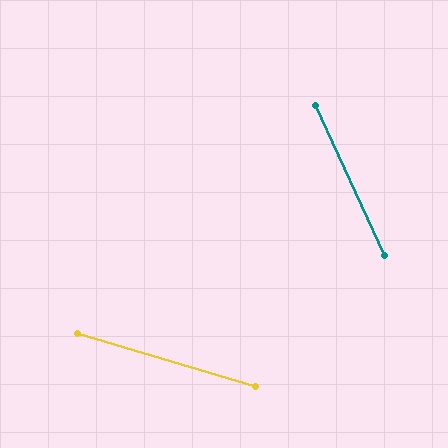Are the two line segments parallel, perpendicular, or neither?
Neither parallel nor perpendicular — they differ by about 49°.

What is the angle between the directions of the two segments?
Approximately 49 degrees.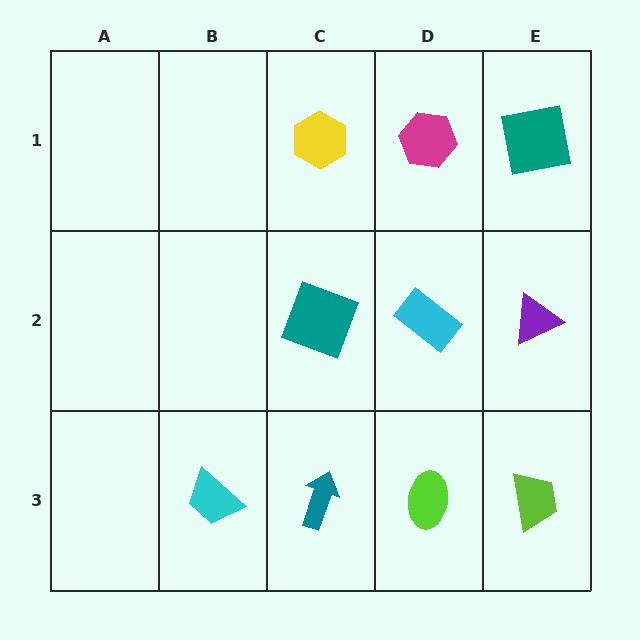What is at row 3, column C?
A teal arrow.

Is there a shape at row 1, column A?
No, that cell is empty.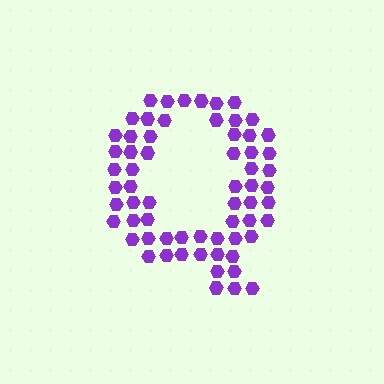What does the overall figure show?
The overall figure shows the letter Q.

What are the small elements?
The small elements are hexagons.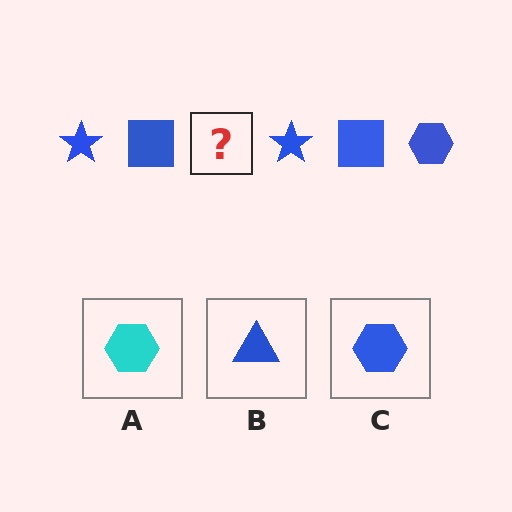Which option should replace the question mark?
Option C.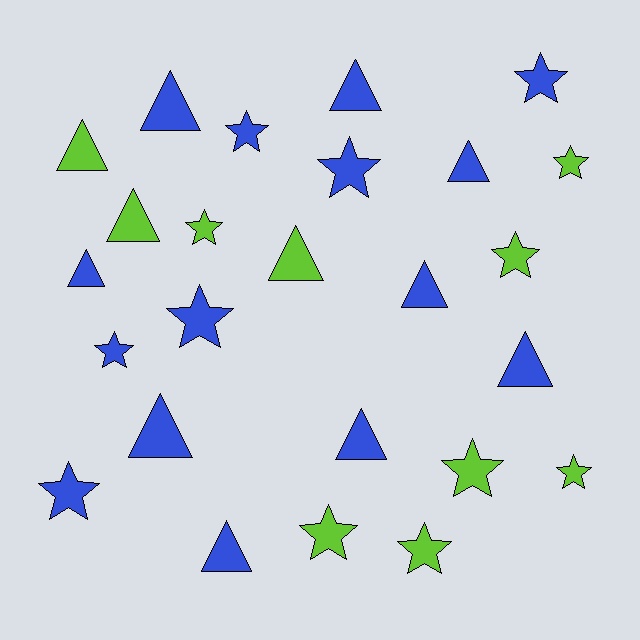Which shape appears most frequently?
Star, with 13 objects.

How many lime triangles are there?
There are 3 lime triangles.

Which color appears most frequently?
Blue, with 15 objects.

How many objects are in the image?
There are 25 objects.